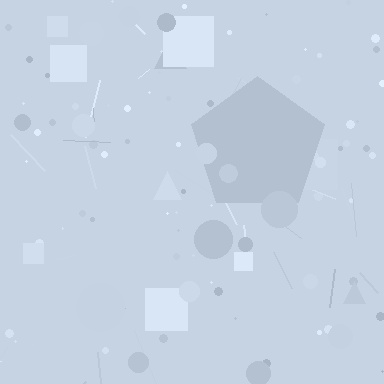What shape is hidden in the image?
A pentagon is hidden in the image.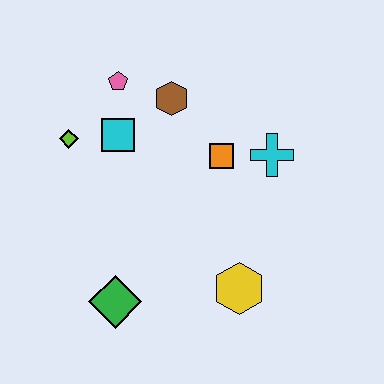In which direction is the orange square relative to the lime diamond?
The orange square is to the right of the lime diamond.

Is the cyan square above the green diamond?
Yes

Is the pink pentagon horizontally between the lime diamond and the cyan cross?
Yes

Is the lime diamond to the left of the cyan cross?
Yes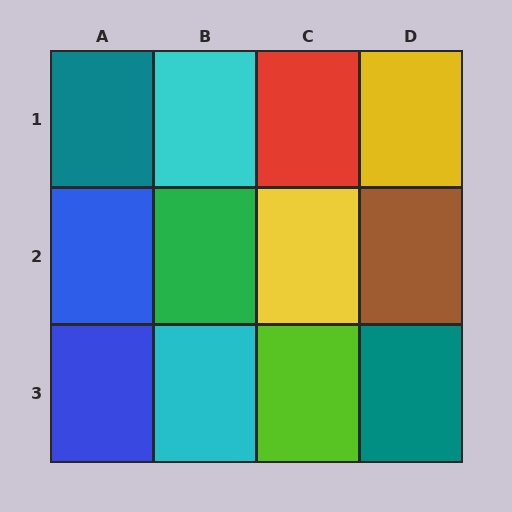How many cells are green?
1 cell is green.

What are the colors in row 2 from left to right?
Blue, green, yellow, brown.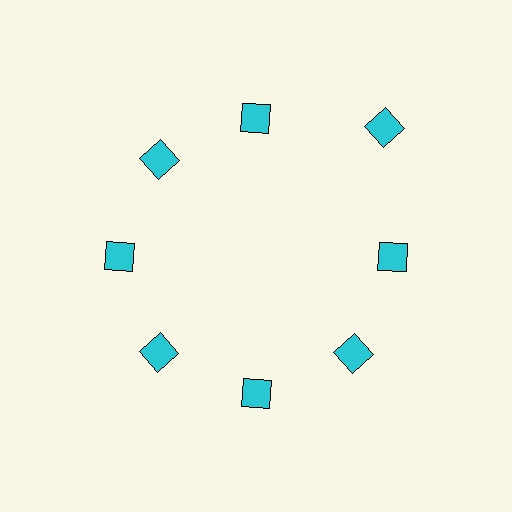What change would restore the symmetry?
The symmetry would be restored by moving it inward, back onto the ring so that all 8 diamonds sit at equal angles and equal distance from the center.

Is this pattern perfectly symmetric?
No. The 8 cyan diamonds are arranged in a ring, but one element near the 2 o'clock position is pushed outward from the center, breaking the 8-fold rotational symmetry.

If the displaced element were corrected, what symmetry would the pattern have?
It would have 8-fold rotational symmetry — the pattern would map onto itself every 45 degrees.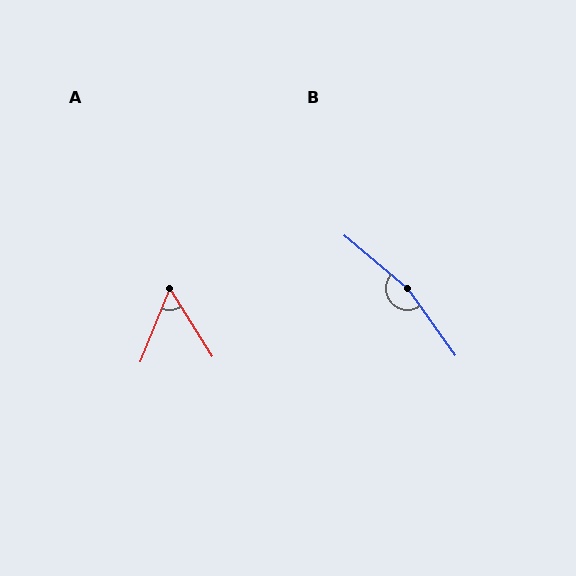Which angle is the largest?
B, at approximately 165 degrees.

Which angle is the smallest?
A, at approximately 54 degrees.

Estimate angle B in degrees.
Approximately 165 degrees.